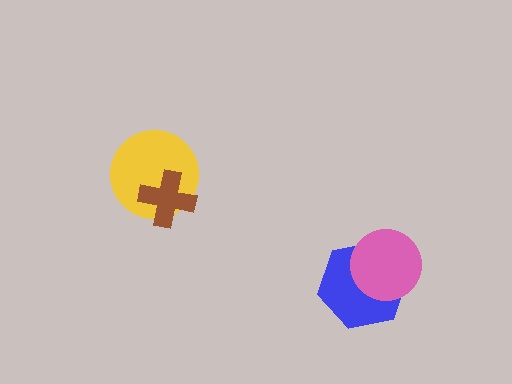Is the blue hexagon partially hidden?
Yes, it is partially covered by another shape.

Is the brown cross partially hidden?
No, no other shape covers it.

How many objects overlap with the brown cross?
1 object overlaps with the brown cross.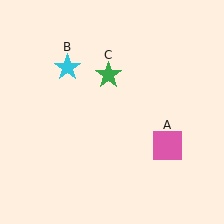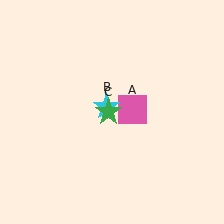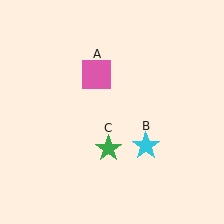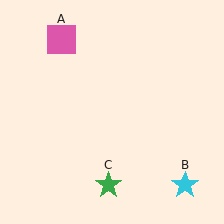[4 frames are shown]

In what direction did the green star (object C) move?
The green star (object C) moved down.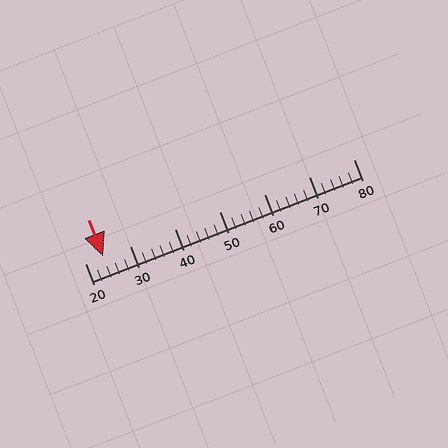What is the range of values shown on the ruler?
The ruler shows values from 20 to 80.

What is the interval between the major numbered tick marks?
The major tick marks are spaced 10 units apart.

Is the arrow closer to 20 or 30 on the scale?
The arrow is closer to 20.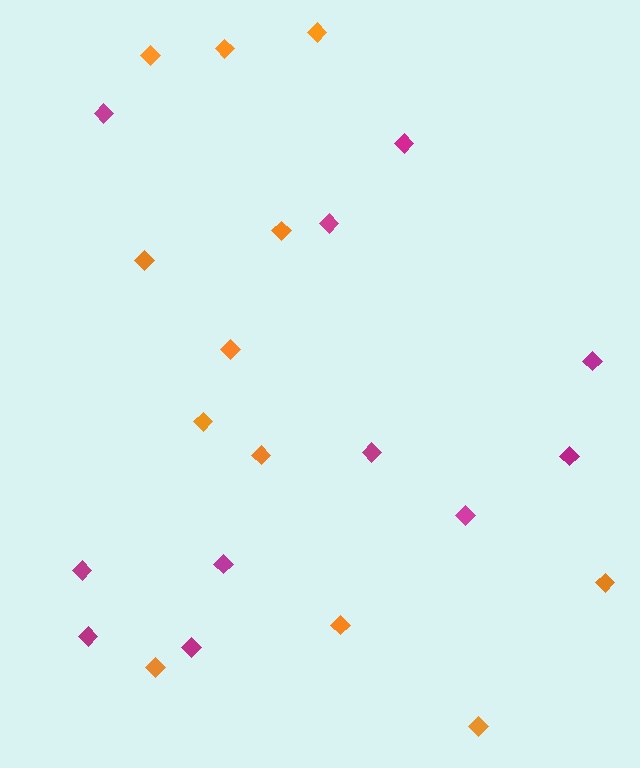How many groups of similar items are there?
There are 2 groups: one group of orange diamonds (12) and one group of magenta diamonds (11).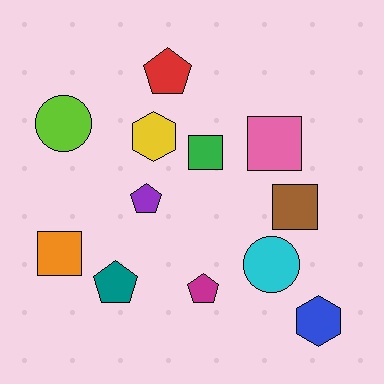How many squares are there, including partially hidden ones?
There are 4 squares.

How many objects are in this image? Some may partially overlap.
There are 12 objects.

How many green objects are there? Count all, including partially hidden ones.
There is 1 green object.